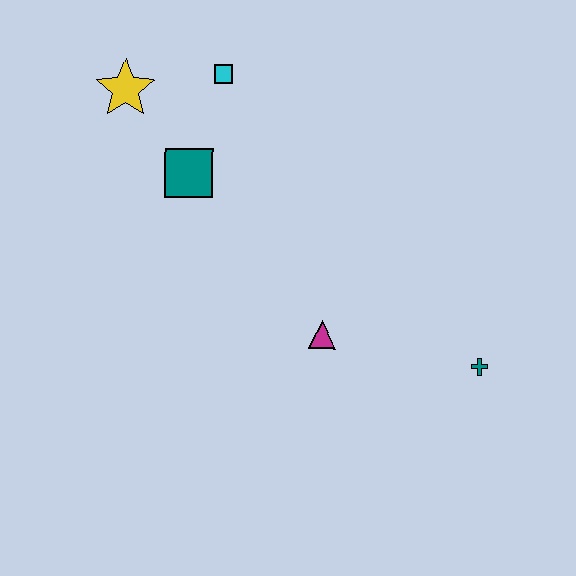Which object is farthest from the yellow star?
The teal cross is farthest from the yellow star.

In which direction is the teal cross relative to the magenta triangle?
The teal cross is to the right of the magenta triangle.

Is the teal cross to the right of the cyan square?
Yes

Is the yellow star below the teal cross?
No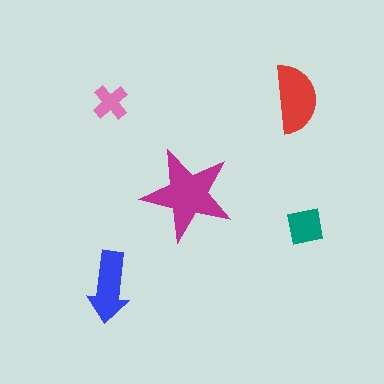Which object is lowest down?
The blue arrow is bottommost.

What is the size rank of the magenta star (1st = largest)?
1st.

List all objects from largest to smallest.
The magenta star, the red semicircle, the blue arrow, the teal square, the pink cross.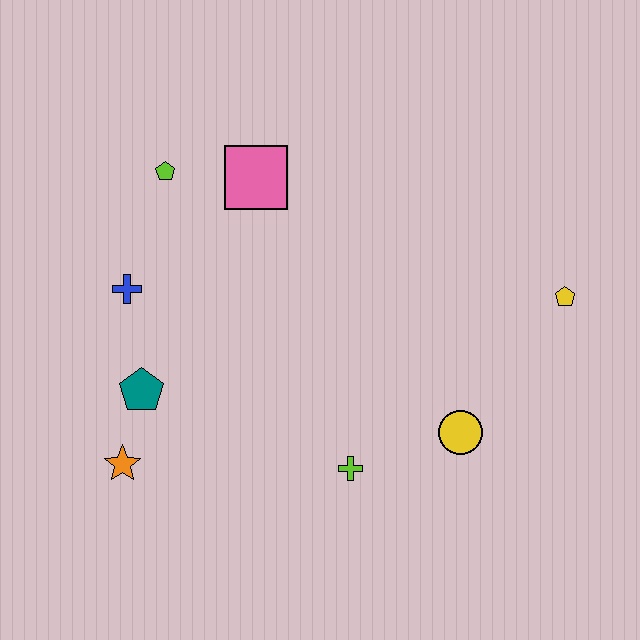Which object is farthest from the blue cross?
The yellow pentagon is farthest from the blue cross.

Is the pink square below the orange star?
No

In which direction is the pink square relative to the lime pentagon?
The pink square is to the right of the lime pentagon.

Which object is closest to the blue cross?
The teal pentagon is closest to the blue cross.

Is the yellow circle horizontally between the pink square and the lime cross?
No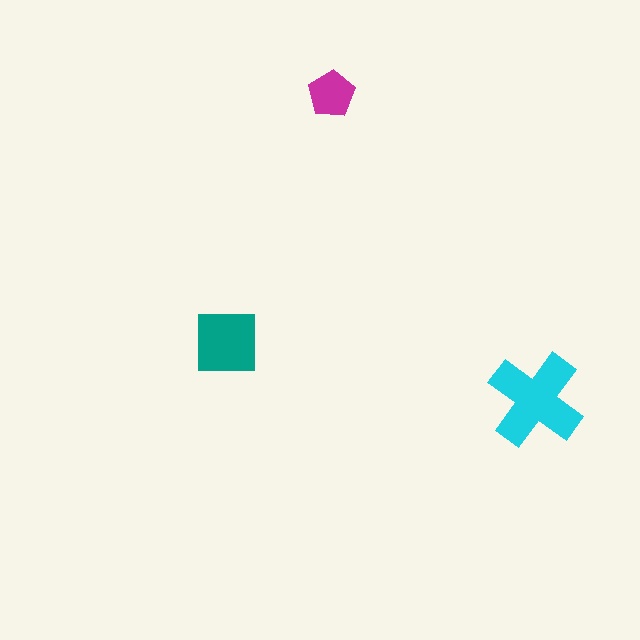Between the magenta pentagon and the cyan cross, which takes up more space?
The cyan cross.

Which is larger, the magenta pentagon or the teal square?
The teal square.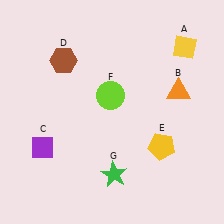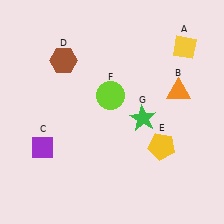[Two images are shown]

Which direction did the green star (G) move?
The green star (G) moved up.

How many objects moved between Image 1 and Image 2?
1 object moved between the two images.